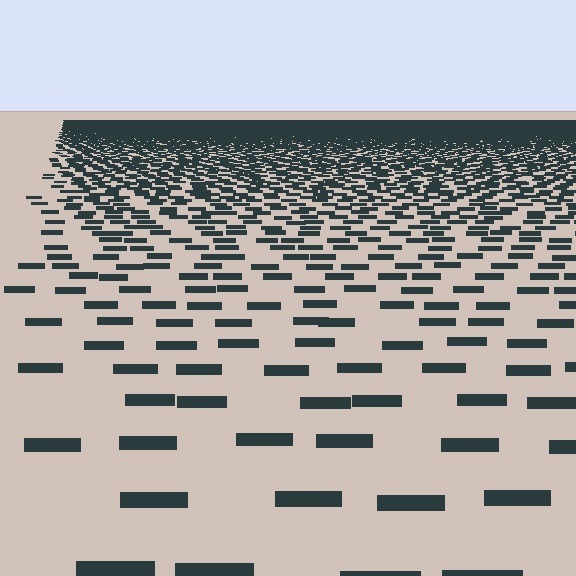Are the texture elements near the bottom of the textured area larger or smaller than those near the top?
Larger. Near the bottom, elements are closer to the viewer and appear at a bigger on-screen size.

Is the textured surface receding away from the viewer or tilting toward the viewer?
The surface is receding away from the viewer. Texture elements get smaller and denser toward the top.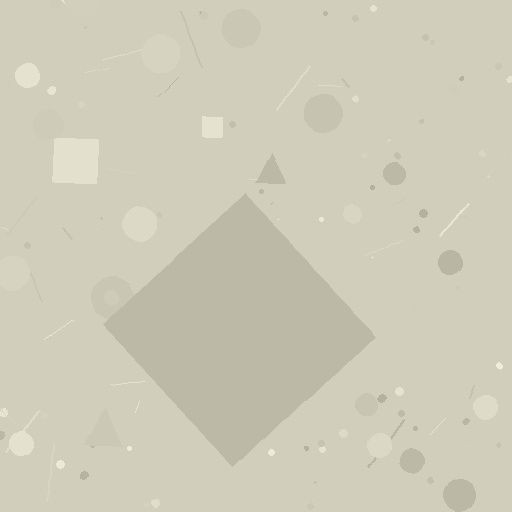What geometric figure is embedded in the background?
A diamond is embedded in the background.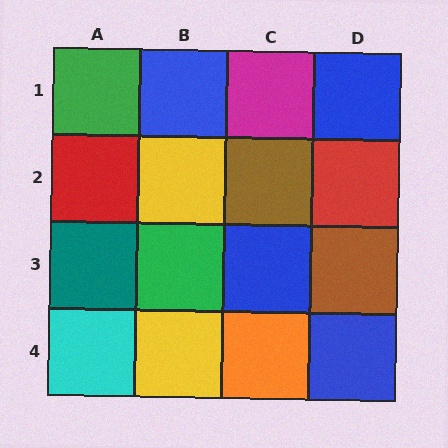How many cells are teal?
1 cell is teal.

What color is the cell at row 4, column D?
Blue.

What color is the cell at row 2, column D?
Red.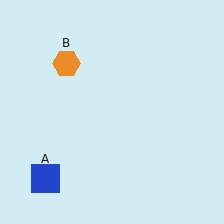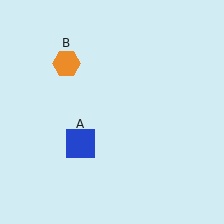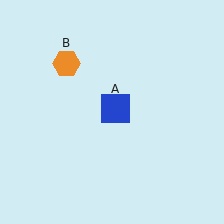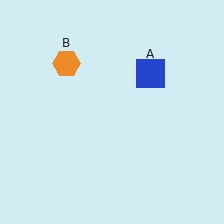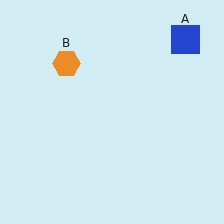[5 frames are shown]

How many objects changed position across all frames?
1 object changed position: blue square (object A).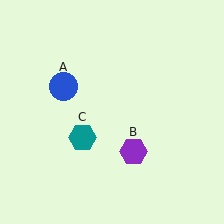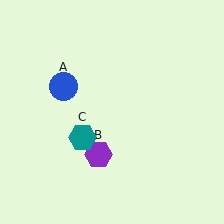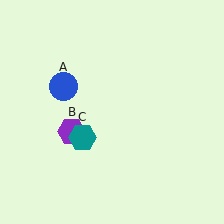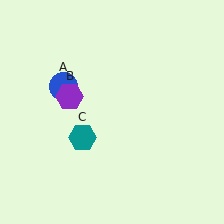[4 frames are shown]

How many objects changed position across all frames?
1 object changed position: purple hexagon (object B).